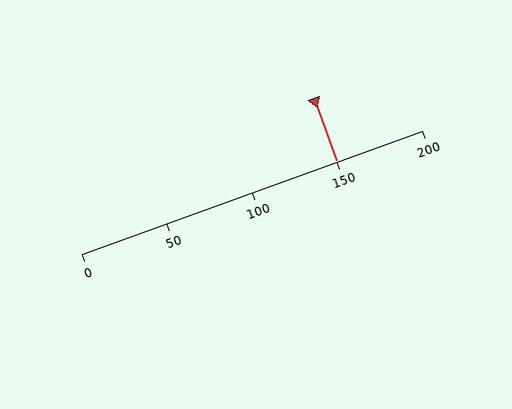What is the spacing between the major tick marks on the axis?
The major ticks are spaced 50 apart.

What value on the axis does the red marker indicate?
The marker indicates approximately 150.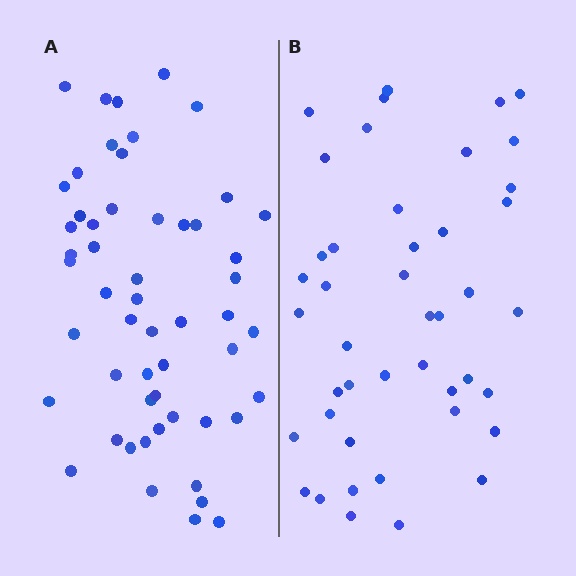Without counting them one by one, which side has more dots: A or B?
Region A (the left region) has more dots.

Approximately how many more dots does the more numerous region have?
Region A has roughly 10 or so more dots than region B.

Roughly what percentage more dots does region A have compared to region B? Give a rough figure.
About 25% more.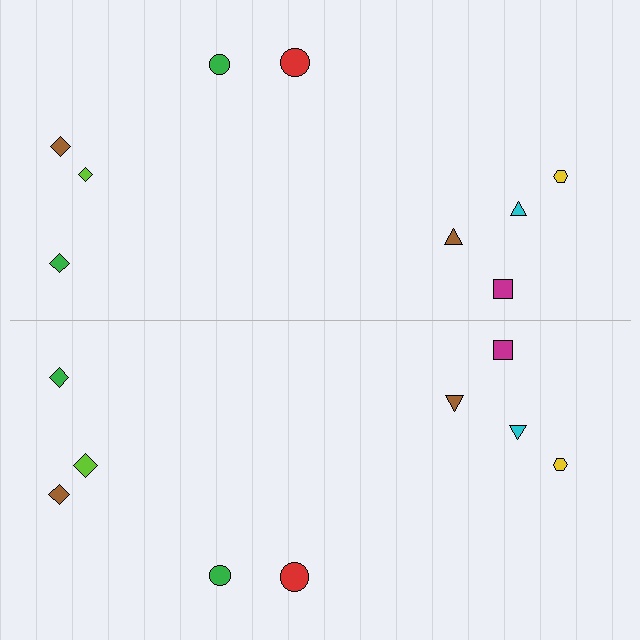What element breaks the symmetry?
The lime diamond on the bottom side has a different size than its mirror counterpart.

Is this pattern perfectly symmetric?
No, the pattern is not perfectly symmetric. The lime diamond on the bottom side has a different size than its mirror counterpart.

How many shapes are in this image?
There are 18 shapes in this image.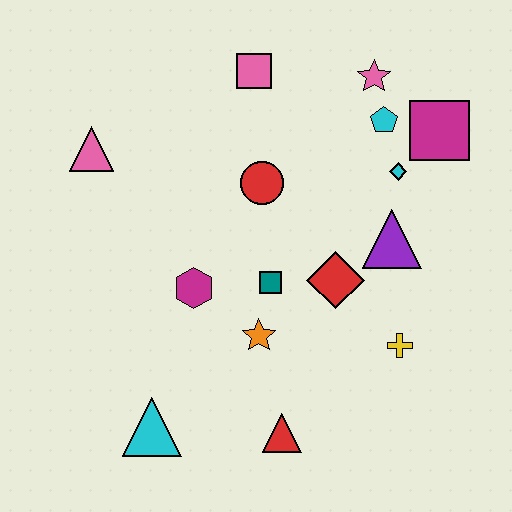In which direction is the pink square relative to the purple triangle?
The pink square is above the purple triangle.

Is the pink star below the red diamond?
No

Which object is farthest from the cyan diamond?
The cyan triangle is farthest from the cyan diamond.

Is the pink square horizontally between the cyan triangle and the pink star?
Yes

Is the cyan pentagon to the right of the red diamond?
Yes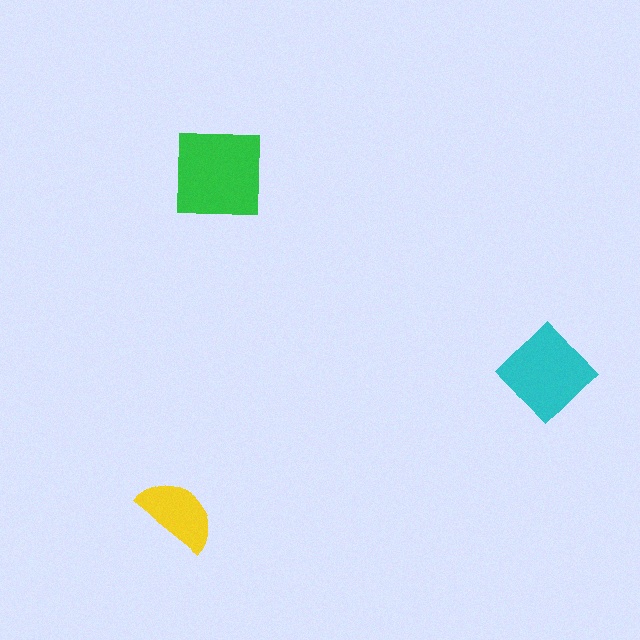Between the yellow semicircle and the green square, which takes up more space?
The green square.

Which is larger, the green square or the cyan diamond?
The green square.